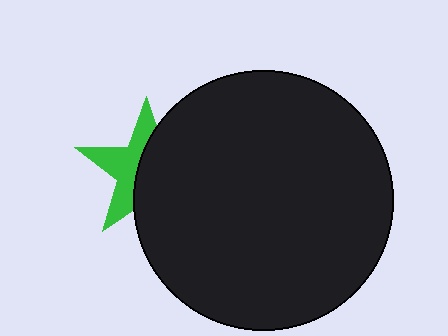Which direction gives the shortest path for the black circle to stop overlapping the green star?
Moving right gives the shortest separation.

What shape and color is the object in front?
The object in front is a black circle.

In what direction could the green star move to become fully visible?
The green star could move left. That would shift it out from behind the black circle entirely.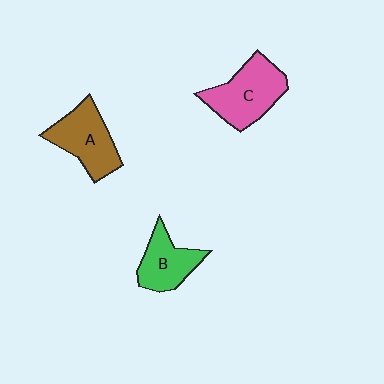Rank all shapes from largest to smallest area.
From largest to smallest: C (pink), A (brown), B (green).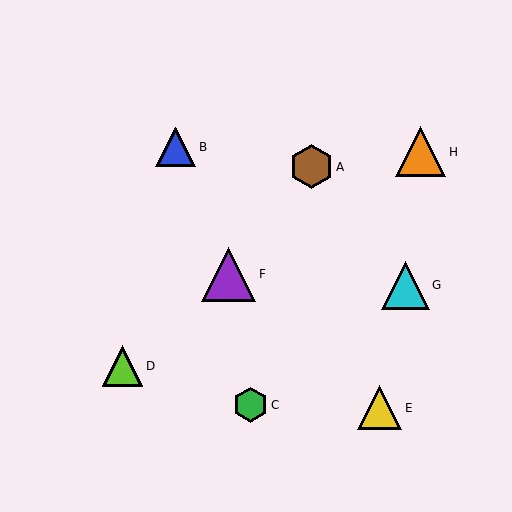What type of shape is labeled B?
Shape B is a blue triangle.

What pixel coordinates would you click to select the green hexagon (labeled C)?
Click at (251, 405) to select the green hexagon C.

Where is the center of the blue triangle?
The center of the blue triangle is at (176, 147).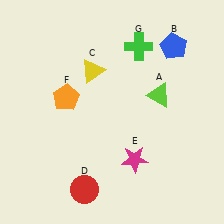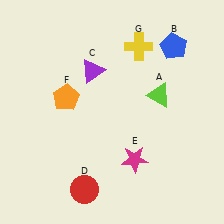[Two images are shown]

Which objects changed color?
C changed from yellow to purple. G changed from green to yellow.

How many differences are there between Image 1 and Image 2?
There are 2 differences between the two images.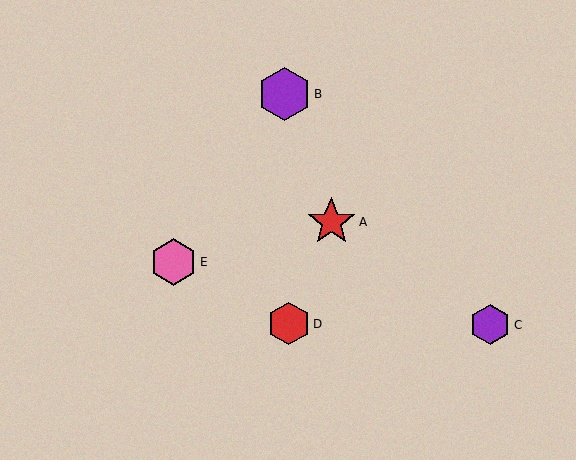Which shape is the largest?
The purple hexagon (labeled B) is the largest.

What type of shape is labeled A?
Shape A is a red star.